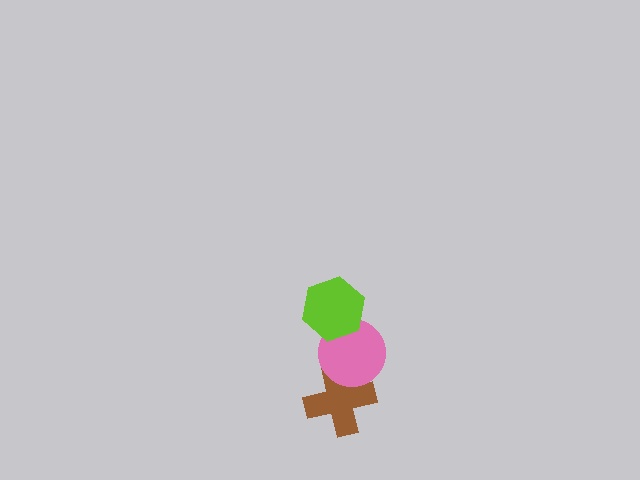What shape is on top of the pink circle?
The lime hexagon is on top of the pink circle.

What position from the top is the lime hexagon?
The lime hexagon is 1st from the top.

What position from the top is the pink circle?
The pink circle is 2nd from the top.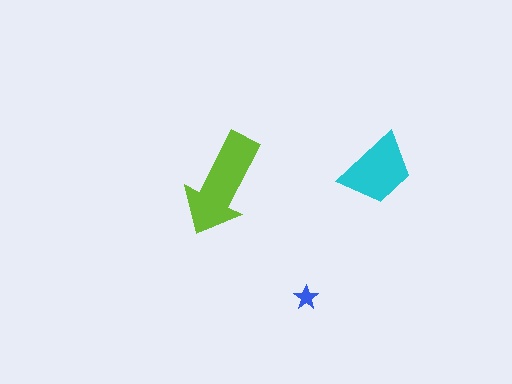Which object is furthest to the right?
The cyan trapezoid is rightmost.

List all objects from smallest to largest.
The blue star, the cyan trapezoid, the lime arrow.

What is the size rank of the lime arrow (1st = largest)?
1st.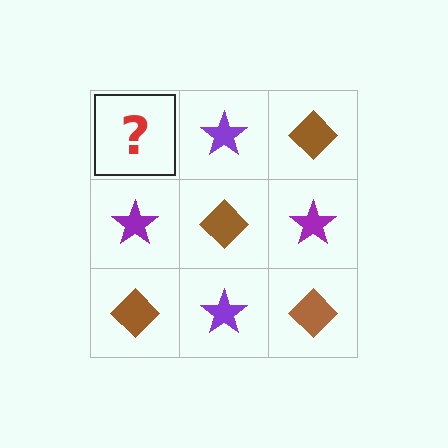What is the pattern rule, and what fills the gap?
The rule is that it alternates brown diamond and purple star in a checkerboard pattern. The gap should be filled with a brown diamond.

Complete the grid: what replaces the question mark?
The question mark should be replaced with a brown diamond.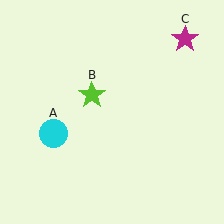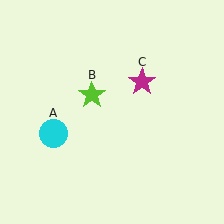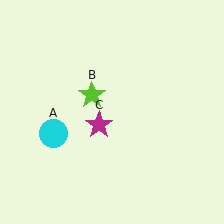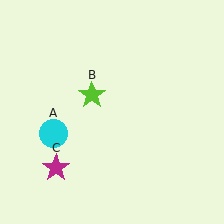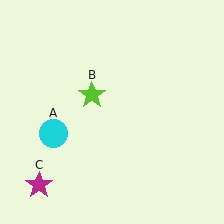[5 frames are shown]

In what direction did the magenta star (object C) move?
The magenta star (object C) moved down and to the left.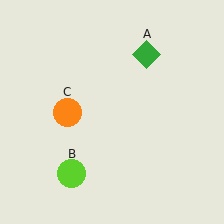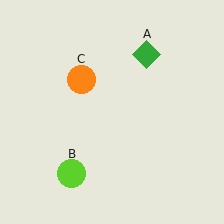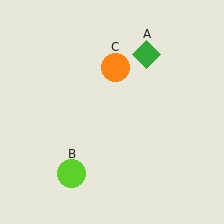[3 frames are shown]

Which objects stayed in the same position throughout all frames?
Green diamond (object A) and lime circle (object B) remained stationary.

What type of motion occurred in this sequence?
The orange circle (object C) rotated clockwise around the center of the scene.